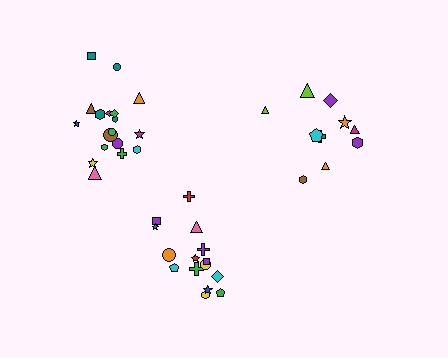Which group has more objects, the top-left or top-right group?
The top-left group.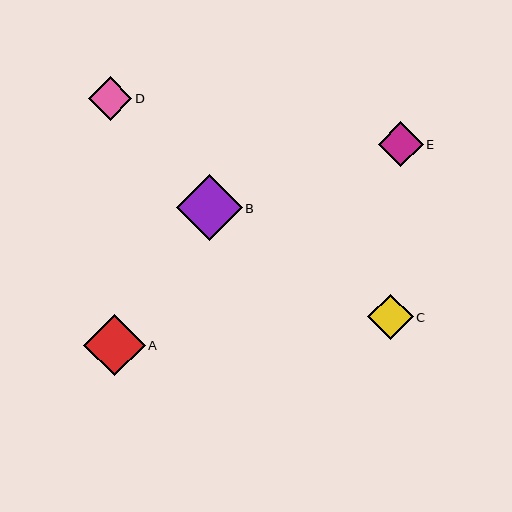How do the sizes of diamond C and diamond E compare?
Diamond C and diamond E are approximately the same size.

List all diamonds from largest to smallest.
From largest to smallest: B, A, C, E, D.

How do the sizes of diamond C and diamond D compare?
Diamond C and diamond D are approximately the same size.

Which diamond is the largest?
Diamond B is the largest with a size of approximately 66 pixels.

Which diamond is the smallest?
Diamond D is the smallest with a size of approximately 43 pixels.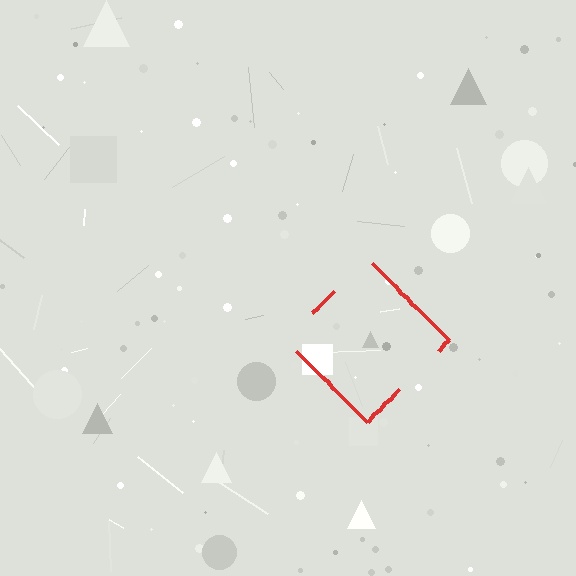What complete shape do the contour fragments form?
The contour fragments form a diamond.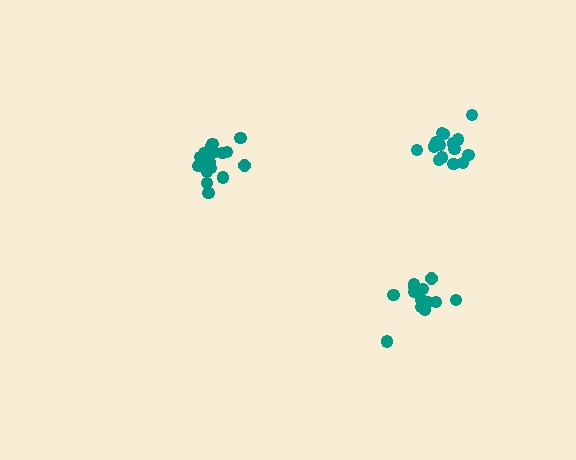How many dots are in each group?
Group 1: 19 dots, Group 2: 15 dots, Group 3: 13 dots (47 total).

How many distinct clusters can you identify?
There are 3 distinct clusters.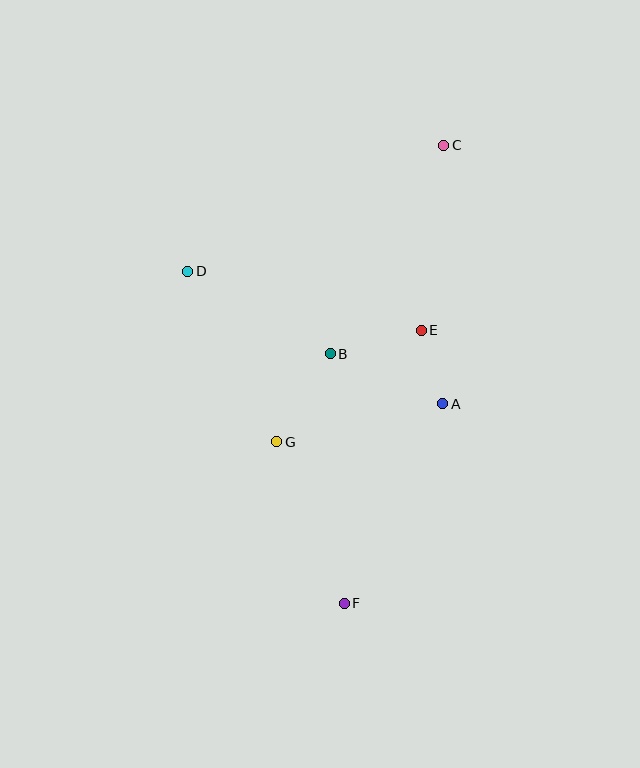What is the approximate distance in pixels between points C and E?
The distance between C and E is approximately 186 pixels.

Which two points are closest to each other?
Points A and E are closest to each other.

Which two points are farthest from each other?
Points C and F are farthest from each other.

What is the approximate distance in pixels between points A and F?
The distance between A and F is approximately 222 pixels.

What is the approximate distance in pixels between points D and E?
The distance between D and E is approximately 241 pixels.